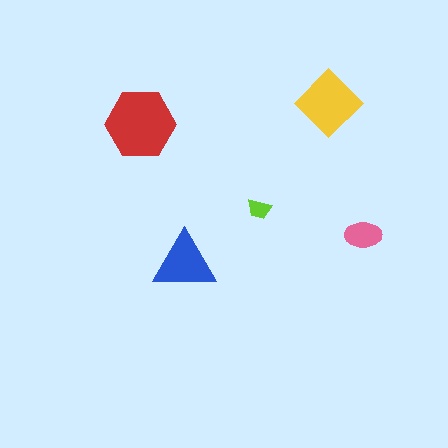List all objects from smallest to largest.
The lime trapezoid, the pink ellipse, the blue triangle, the yellow diamond, the red hexagon.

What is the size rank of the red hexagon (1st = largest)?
1st.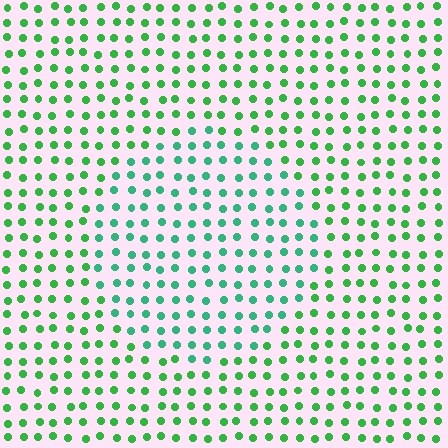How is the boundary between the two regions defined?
The boundary is defined purely by a slight shift in hue (about 27 degrees). Spacing, size, and orientation are identical on both sides.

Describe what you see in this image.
The image is filled with small green elements in a uniform arrangement. A circle-shaped region is visible where the elements are tinted to a slightly different hue, forming a subtle color boundary.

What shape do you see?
I see a circle.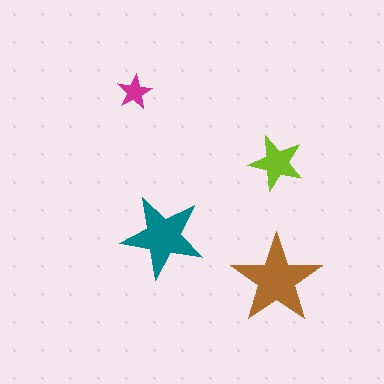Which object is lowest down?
The brown star is bottommost.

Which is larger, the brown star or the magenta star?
The brown one.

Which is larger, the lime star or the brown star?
The brown one.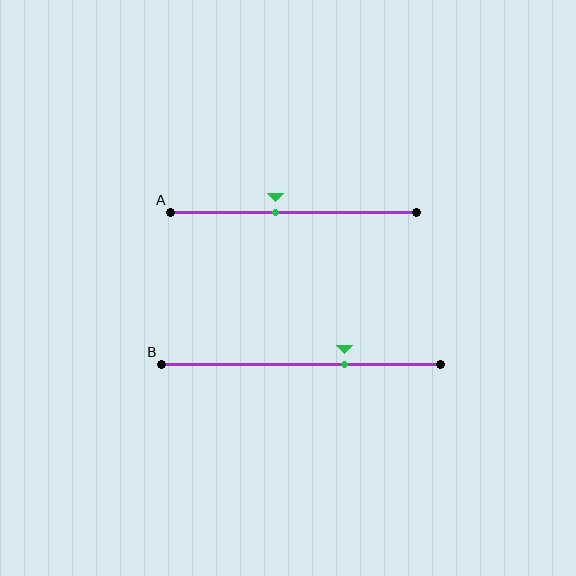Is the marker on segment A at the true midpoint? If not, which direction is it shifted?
No, the marker on segment A is shifted to the left by about 7% of the segment length.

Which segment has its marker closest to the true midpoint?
Segment A has its marker closest to the true midpoint.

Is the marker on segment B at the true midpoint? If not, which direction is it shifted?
No, the marker on segment B is shifted to the right by about 15% of the segment length.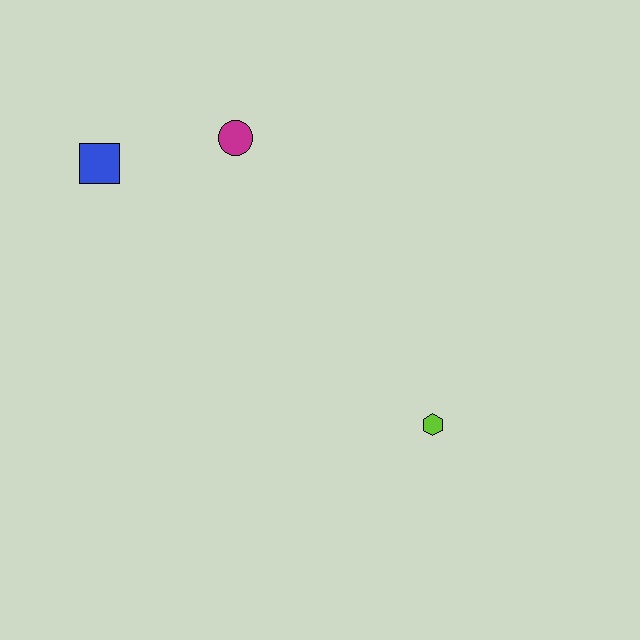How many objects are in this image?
There are 3 objects.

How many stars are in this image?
There are no stars.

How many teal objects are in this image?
There are no teal objects.